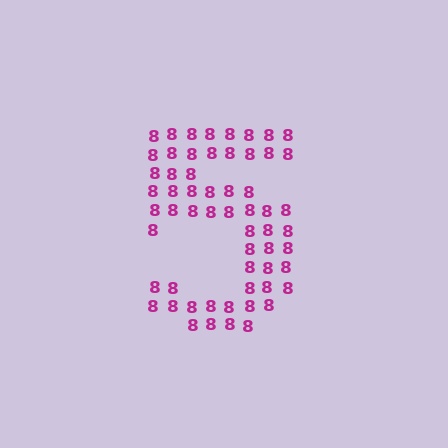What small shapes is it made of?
It is made of small digit 8's.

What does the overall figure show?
The overall figure shows the digit 5.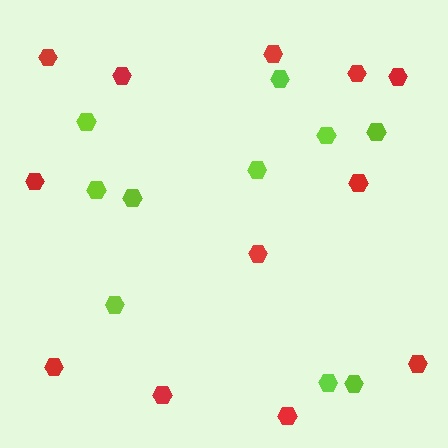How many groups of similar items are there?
There are 2 groups: one group of red hexagons (12) and one group of lime hexagons (10).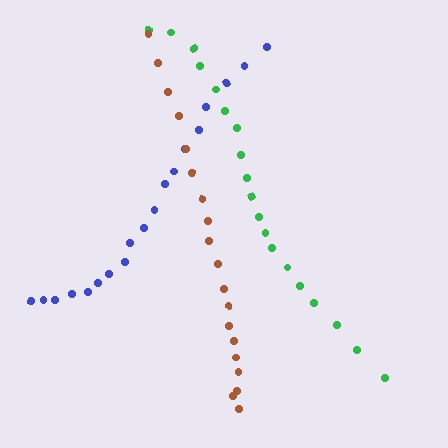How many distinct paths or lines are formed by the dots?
There are 3 distinct paths.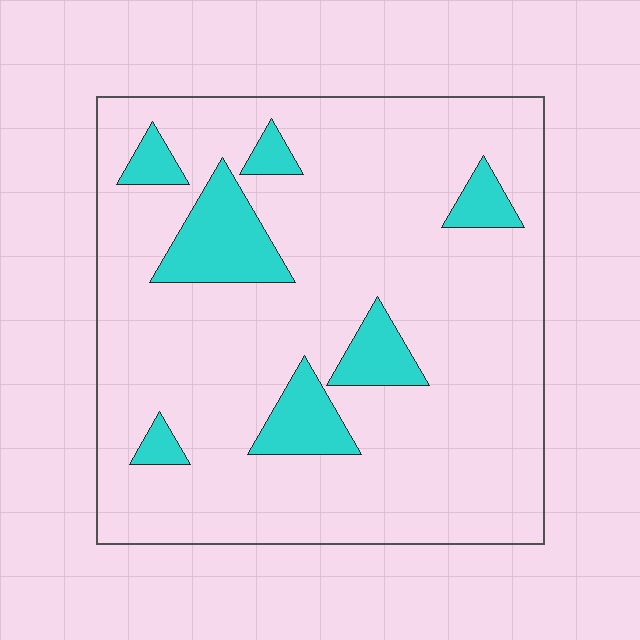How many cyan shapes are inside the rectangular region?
7.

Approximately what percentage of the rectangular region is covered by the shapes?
Approximately 15%.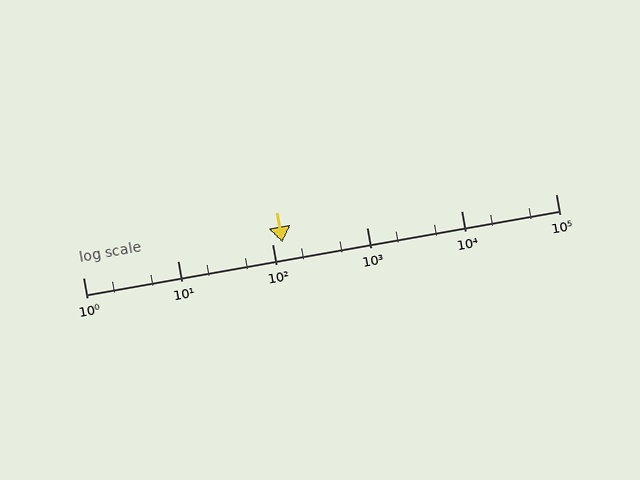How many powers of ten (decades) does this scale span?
The scale spans 5 decades, from 1 to 100000.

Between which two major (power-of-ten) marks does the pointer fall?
The pointer is between 100 and 1000.